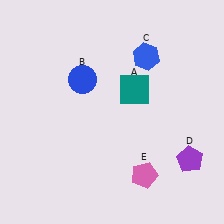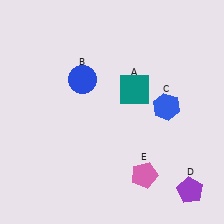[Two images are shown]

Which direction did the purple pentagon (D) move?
The purple pentagon (D) moved down.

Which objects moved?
The objects that moved are: the blue hexagon (C), the purple pentagon (D).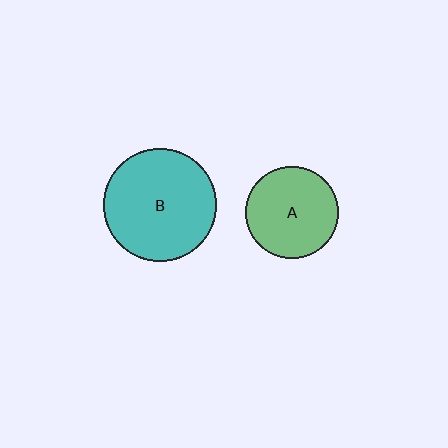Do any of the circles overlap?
No, none of the circles overlap.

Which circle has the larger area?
Circle B (teal).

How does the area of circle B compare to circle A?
Approximately 1.5 times.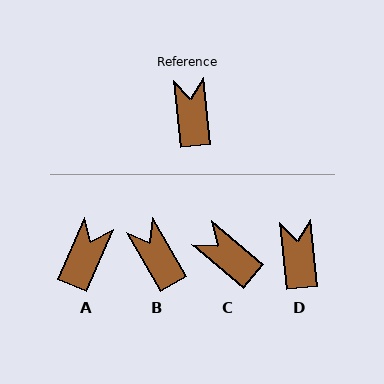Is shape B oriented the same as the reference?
No, it is off by about 25 degrees.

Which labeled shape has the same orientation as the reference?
D.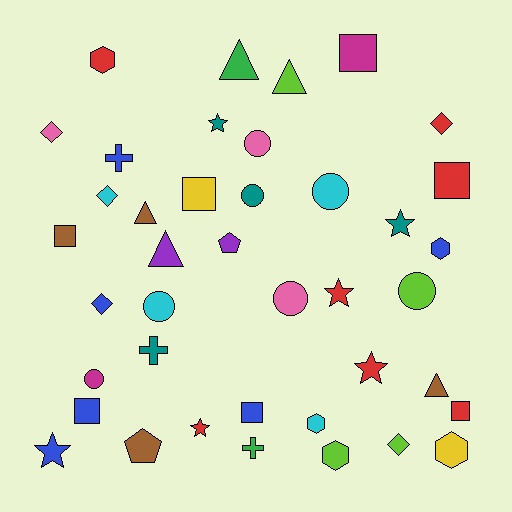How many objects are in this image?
There are 40 objects.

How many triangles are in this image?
There are 5 triangles.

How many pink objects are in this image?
There are 3 pink objects.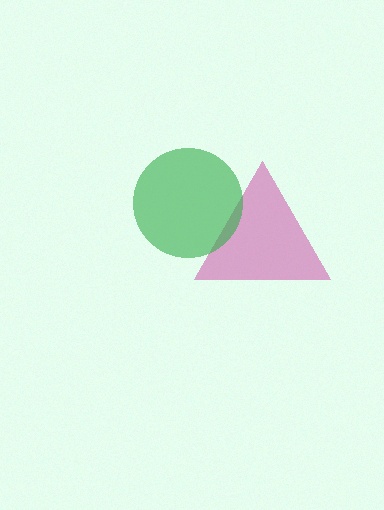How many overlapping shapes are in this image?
There are 2 overlapping shapes in the image.